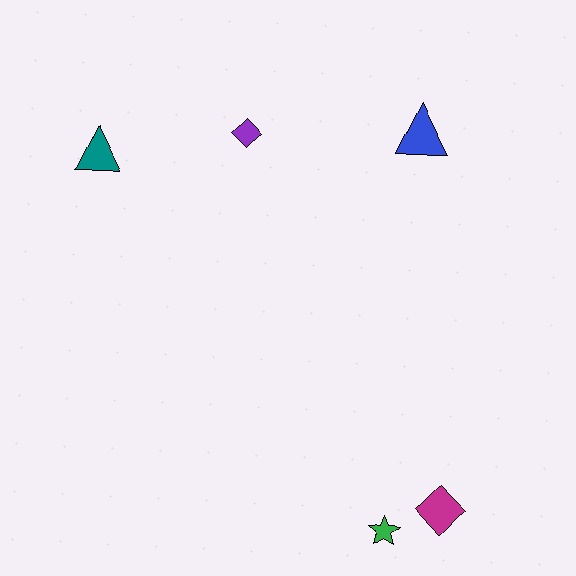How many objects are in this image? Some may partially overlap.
There are 5 objects.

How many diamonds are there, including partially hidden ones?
There are 2 diamonds.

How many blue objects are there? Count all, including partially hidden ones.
There is 1 blue object.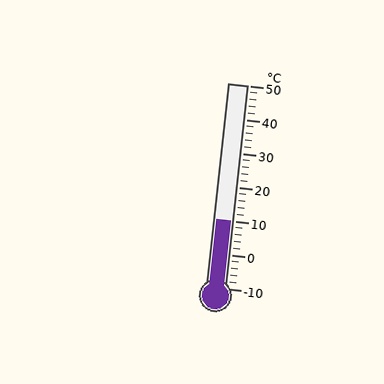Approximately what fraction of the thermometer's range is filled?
The thermometer is filled to approximately 35% of its range.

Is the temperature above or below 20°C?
The temperature is below 20°C.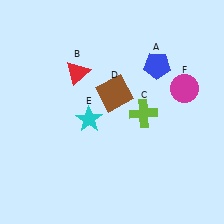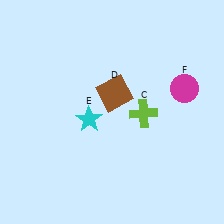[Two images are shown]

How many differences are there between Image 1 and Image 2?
There are 2 differences between the two images.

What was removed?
The red triangle (B), the blue pentagon (A) were removed in Image 2.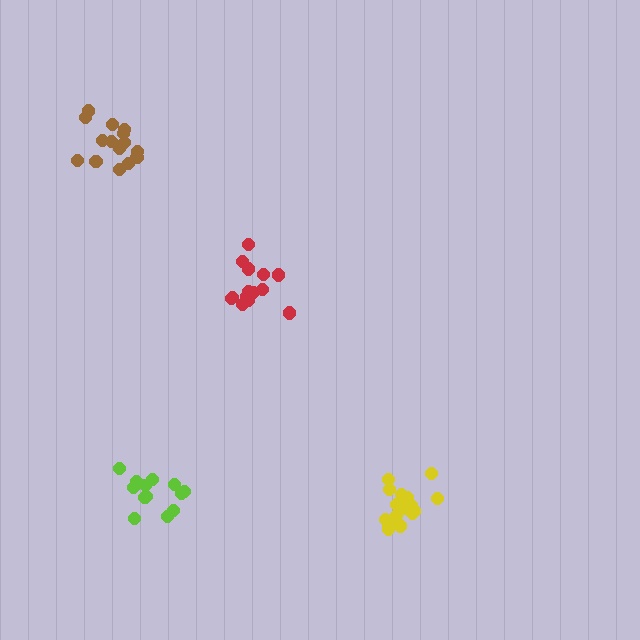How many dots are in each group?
Group 1: 14 dots, Group 2: 14 dots, Group 3: 15 dots, Group 4: 19 dots (62 total).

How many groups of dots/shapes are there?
There are 4 groups.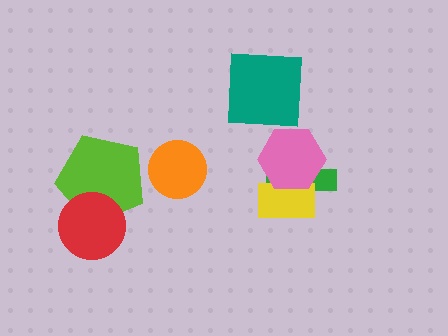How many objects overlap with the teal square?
0 objects overlap with the teal square.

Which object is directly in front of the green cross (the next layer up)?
The yellow rectangle is directly in front of the green cross.